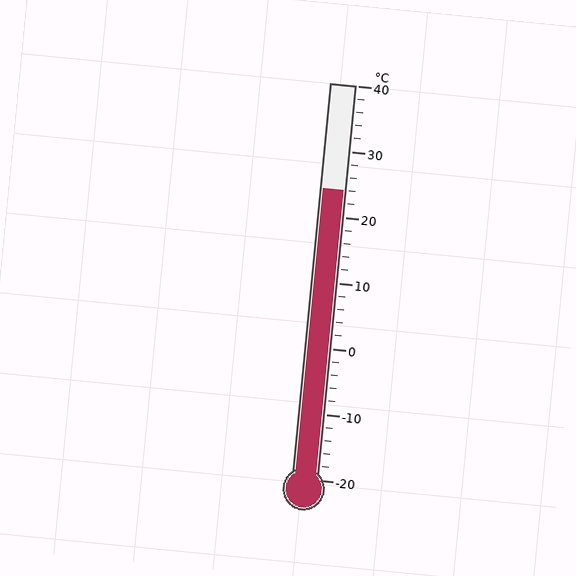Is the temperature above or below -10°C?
The temperature is above -10°C.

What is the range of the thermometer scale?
The thermometer scale ranges from -20°C to 40°C.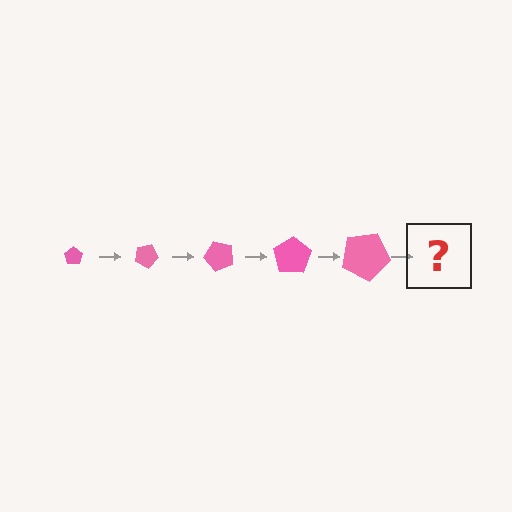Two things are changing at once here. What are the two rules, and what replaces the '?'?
The two rules are that the pentagon grows larger each step and it rotates 25 degrees each step. The '?' should be a pentagon, larger than the previous one and rotated 125 degrees from the start.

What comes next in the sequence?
The next element should be a pentagon, larger than the previous one and rotated 125 degrees from the start.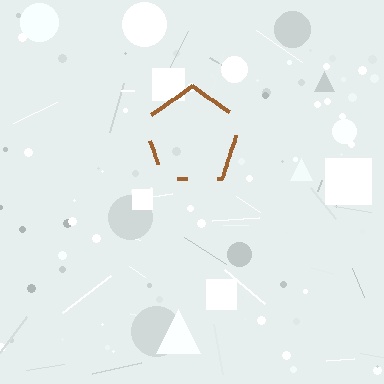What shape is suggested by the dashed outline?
The dashed outline suggests a pentagon.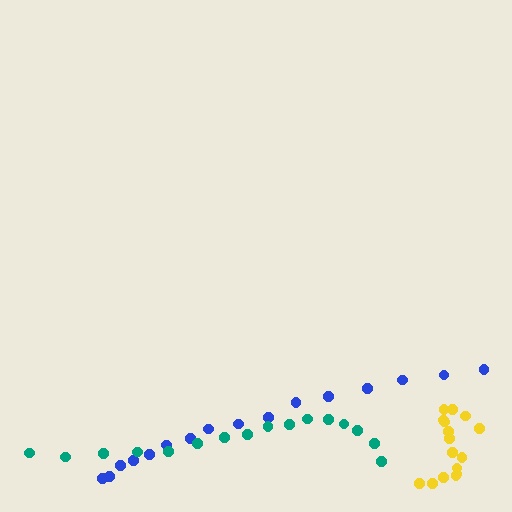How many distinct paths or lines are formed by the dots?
There are 3 distinct paths.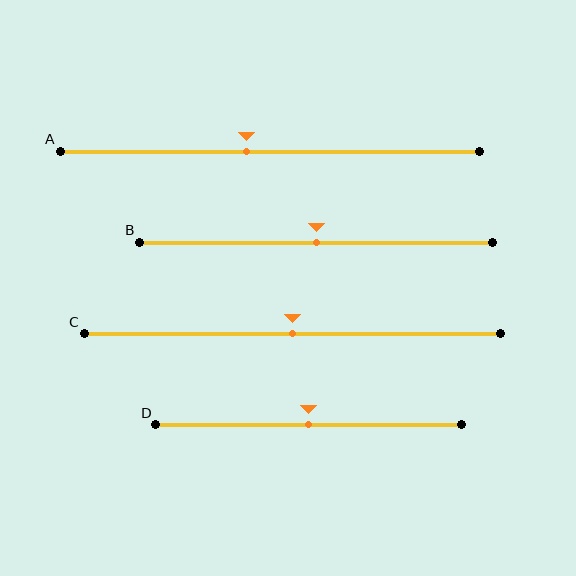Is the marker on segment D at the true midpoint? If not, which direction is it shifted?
Yes, the marker on segment D is at the true midpoint.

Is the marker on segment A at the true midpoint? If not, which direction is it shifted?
No, the marker on segment A is shifted to the left by about 6% of the segment length.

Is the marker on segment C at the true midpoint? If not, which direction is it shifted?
Yes, the marker on segment C is at the true midpoint.